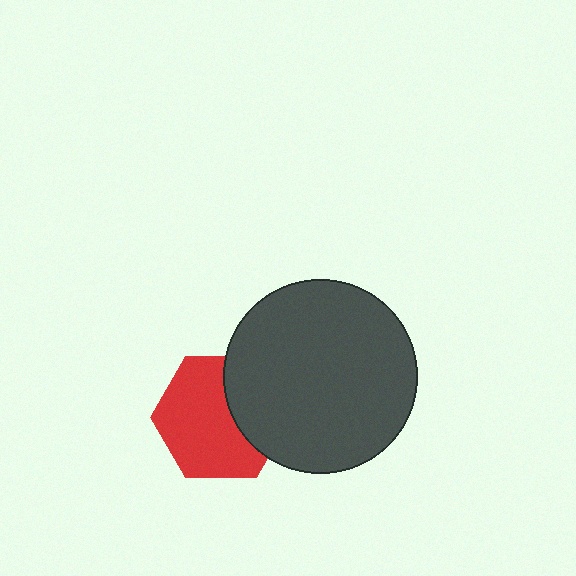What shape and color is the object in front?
The object in front is a dark gray circle.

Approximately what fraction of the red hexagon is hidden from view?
Roughly 34% of the red hexagon is hidden behind the dark gray circle.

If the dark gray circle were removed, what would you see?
You would see the complete red hexagon.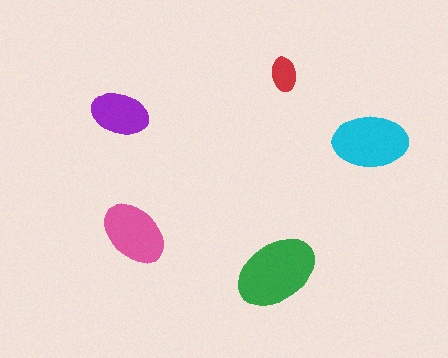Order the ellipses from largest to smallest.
the green one, the cyan one, the pink one, the purple one, the red one.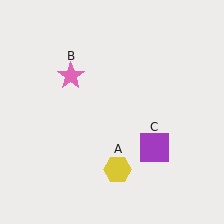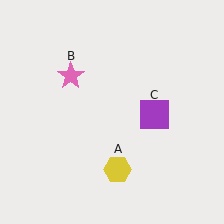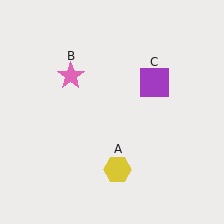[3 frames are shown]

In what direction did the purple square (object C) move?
The purple square (object C) moved up.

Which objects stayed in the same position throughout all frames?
Yellow hexagon (object A) and pink star (object B) remained stationary.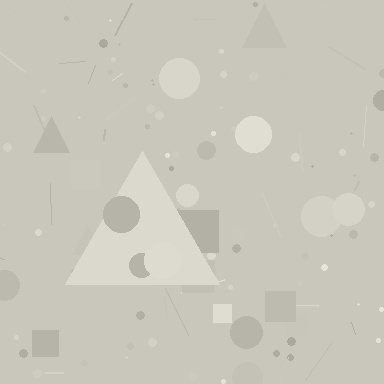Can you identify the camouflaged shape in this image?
The camouflaged shape is a triangle.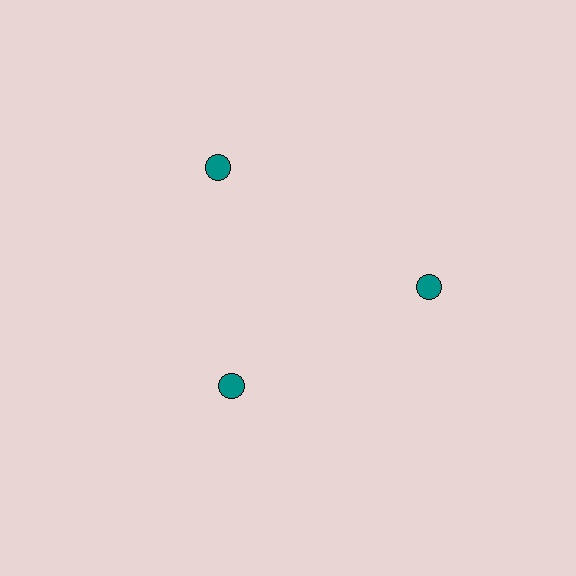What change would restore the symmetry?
The symmetry would be restored by moving it outward, back onto the ring so that all 3 circles sit at equal angles and equal distance from the center.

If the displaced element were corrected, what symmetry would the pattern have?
It would have 3-fold rotational symmetry — the pattern would map onto itself every 120 degrees.